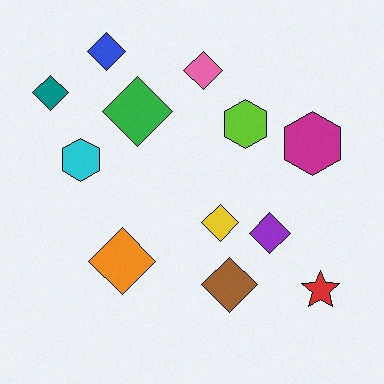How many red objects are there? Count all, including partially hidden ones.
There is 1 red object.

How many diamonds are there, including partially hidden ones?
There are 8 diamonds.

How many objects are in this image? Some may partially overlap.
There are 12 objects.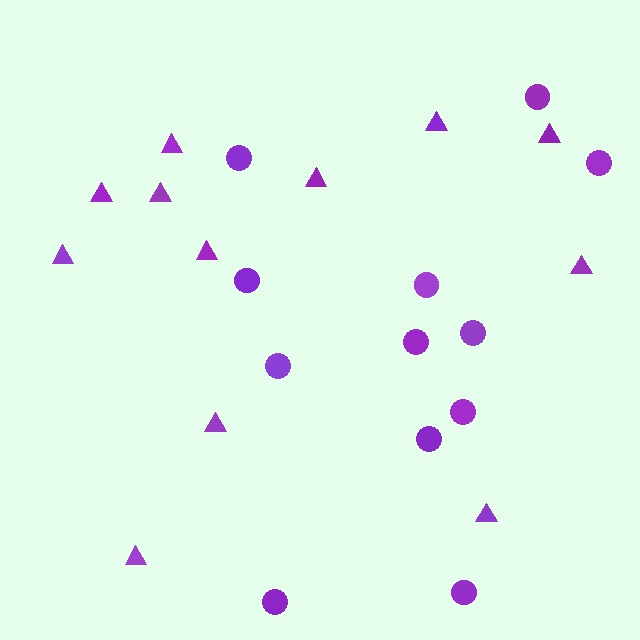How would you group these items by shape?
There are 2 groups: one group of triangles (12) and one group of circles (12).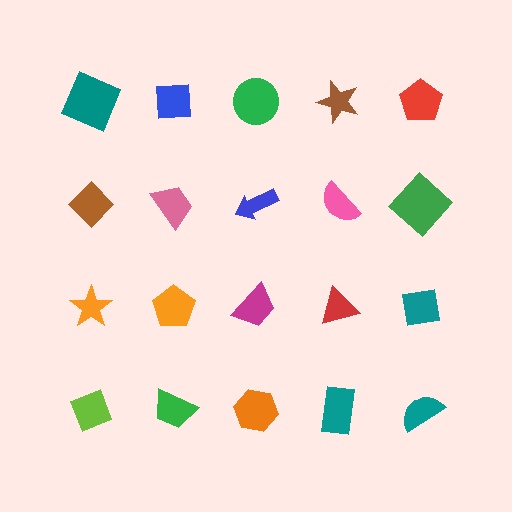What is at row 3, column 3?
A magenta trapezoid.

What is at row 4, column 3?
An orange hexagon.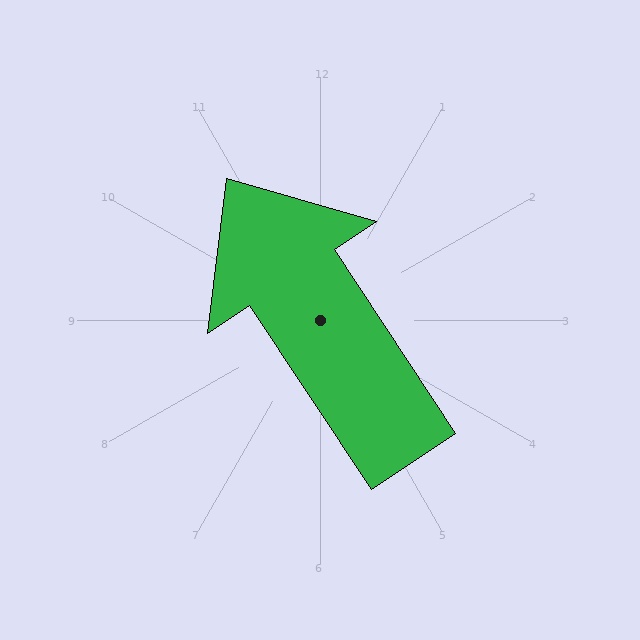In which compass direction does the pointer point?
Northwest.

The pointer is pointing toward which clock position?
Roughly 11 o'clock.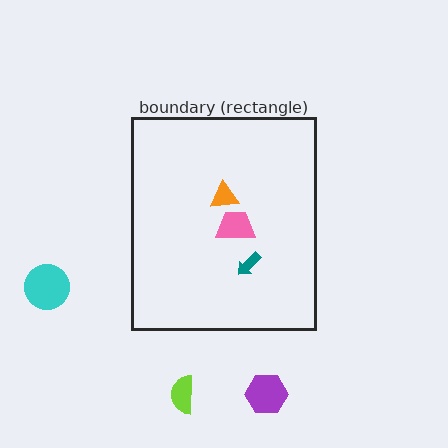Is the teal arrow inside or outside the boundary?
Inside.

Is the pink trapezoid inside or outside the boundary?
Inside.